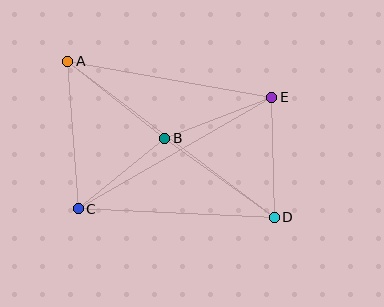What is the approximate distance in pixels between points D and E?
The distance between D and E is approximately 120 pixels.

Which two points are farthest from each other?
Points A and D are farthest from each other.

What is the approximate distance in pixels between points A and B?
The distance between A and B is approximately 123 pixels.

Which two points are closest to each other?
Points B and C are closest to each other.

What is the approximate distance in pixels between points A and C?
The distance between A and C is approximately 148 pixels.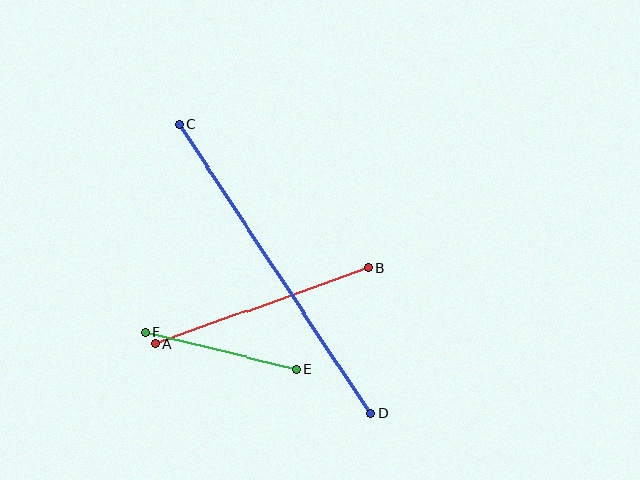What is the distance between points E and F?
The distance is approximately 155 pixels.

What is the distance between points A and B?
The distance is approximately 226 pixels.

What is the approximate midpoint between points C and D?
The midpoint is at approximately (275, 269) pixels.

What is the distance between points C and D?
The distance is approximately 347 pixels.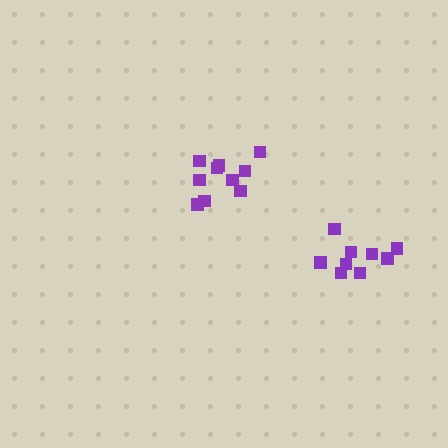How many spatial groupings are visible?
There are 2 spatial groupings.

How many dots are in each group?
Group 1: 9 dots, Group 2: 10 dots (19 total).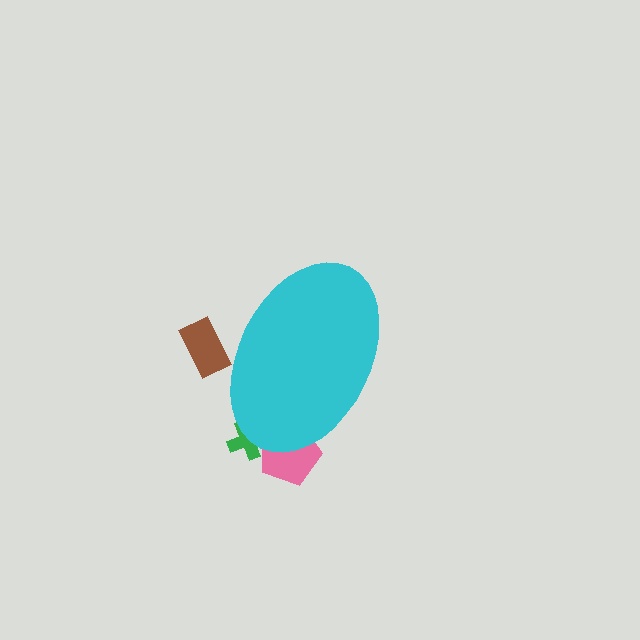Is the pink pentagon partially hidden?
Yes, the pink pentagon is partially hidden behind the cyan ellipse.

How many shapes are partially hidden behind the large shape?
3 shapes are partially hidden.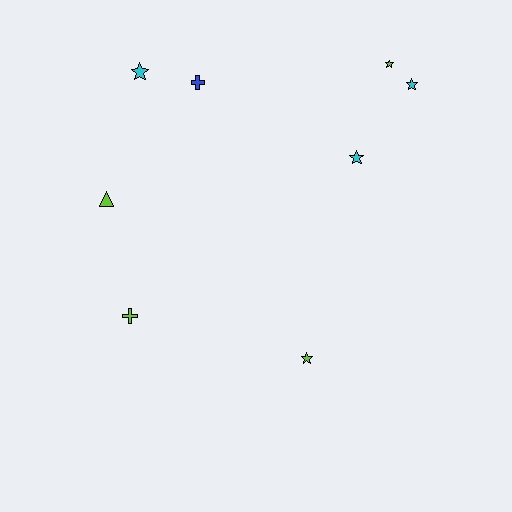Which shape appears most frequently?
Star, with 5 objects.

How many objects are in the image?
There are 8 objects.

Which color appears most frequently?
Lime, with 4 objects.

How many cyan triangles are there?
There are no cyan triangles.